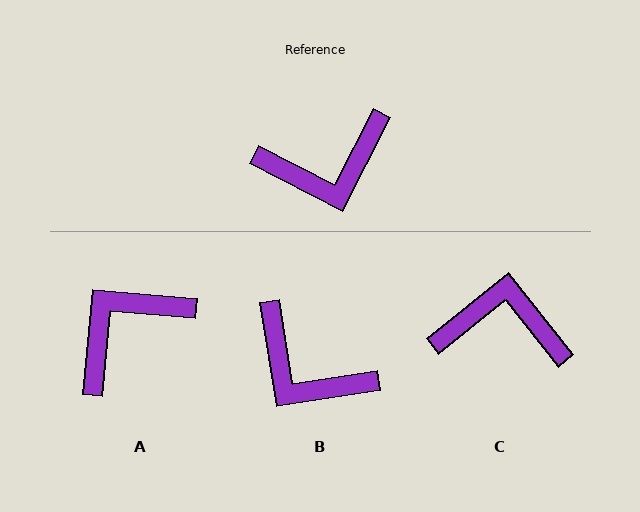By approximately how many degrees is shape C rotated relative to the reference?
Approximately 156 degrees counter-clockwise.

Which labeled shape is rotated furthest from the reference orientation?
A, about 158 degrees away.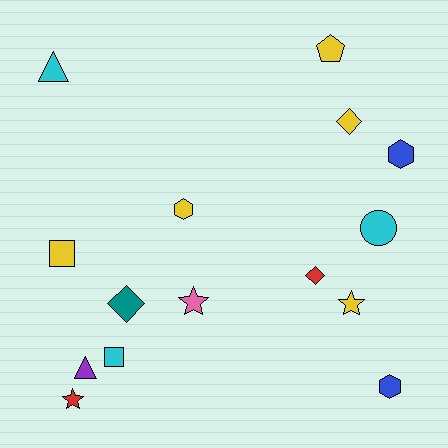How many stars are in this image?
There are 3 stars.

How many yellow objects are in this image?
There are 5 yellow objects.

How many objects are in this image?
There are 15 objects.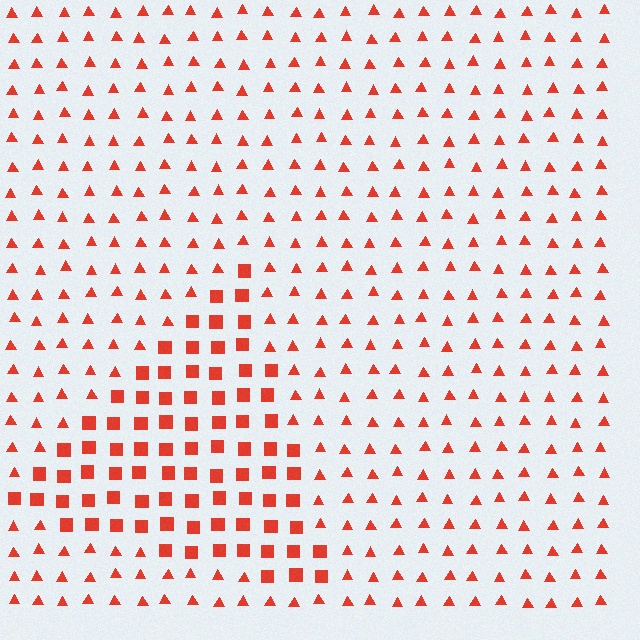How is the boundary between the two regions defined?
The boundary is defined by a change in element shape: squares inside vs. triangles outside. All elements share the same color and spacing.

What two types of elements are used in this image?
The image uses squares inside the triangle region and triangles outside it.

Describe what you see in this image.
The image is filled with small red elements arranged in a uniform grid. A triangle-shaped region contains squares, while the surrounding area contains triangles. The boundary is defined purely by the change in element shape.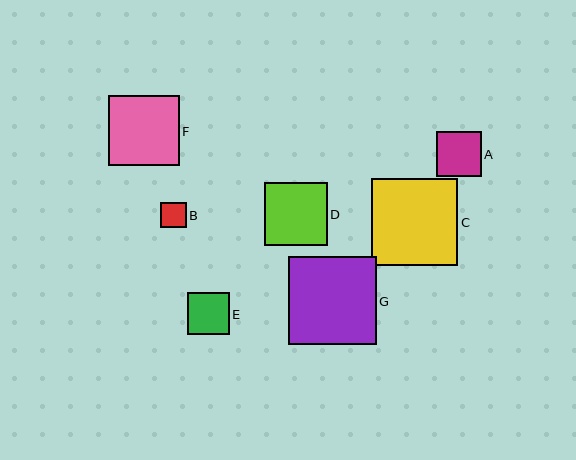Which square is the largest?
Square G is the largest with a size of approximately 88 pixels.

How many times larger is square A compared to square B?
Square A is approximately 1.8 times the size of square B.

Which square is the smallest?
Square B is the smallest with a size of approximately 25 pixels.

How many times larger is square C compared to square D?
Square C is approximately 1.4 times the size of square D.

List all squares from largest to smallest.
From largest to smallest: G, C, F, D, A, E, B.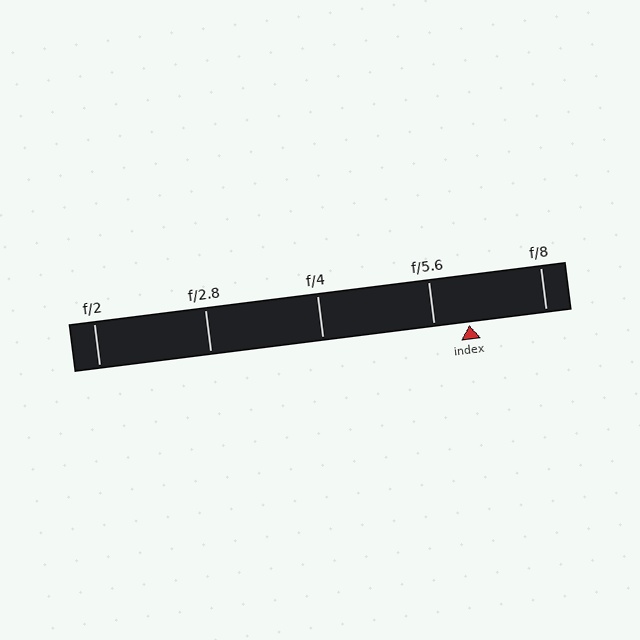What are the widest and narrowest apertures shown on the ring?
The widest aperture shown is f/2 and the narrowest is f/8.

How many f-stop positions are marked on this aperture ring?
There are 5 f-stop positions marked.